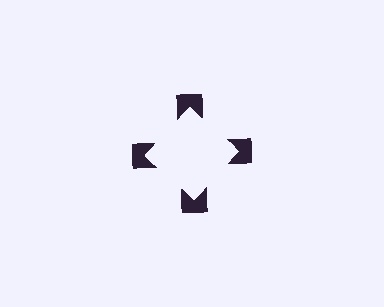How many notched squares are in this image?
There are 4 — one at each vertex of the illusory square.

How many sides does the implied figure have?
4 sides.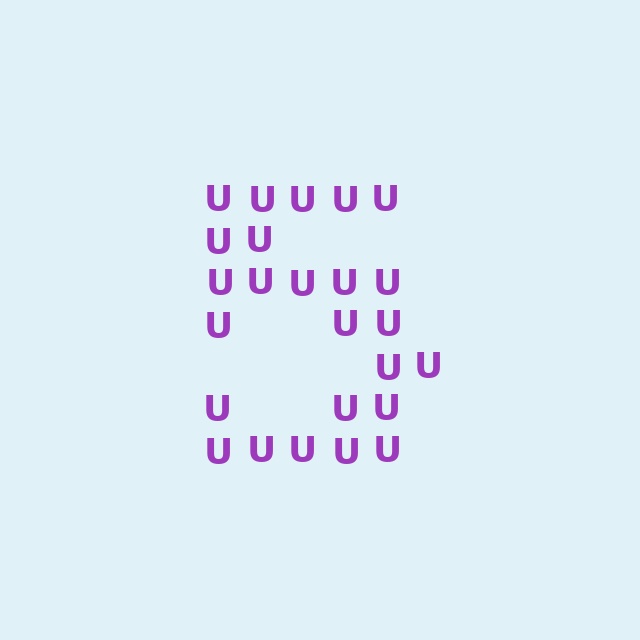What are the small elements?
The small elements are letter U's.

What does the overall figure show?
The overall figure shows the digit 5.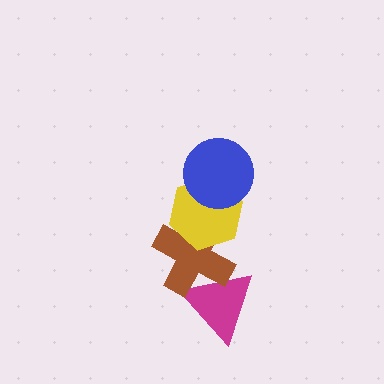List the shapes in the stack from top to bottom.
From top to bottom: the blue circle, the yellow hexagon, the brown cross, the magenta triangle.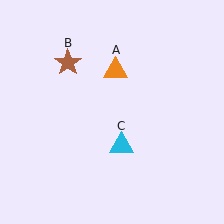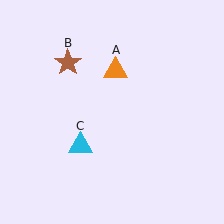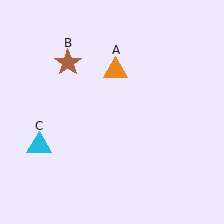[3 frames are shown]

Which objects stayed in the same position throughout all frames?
Orange triangle (object A) and brown star (object B) remained stationary.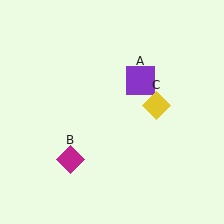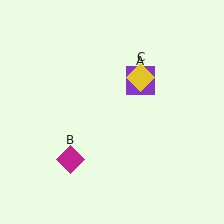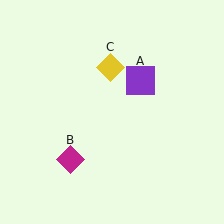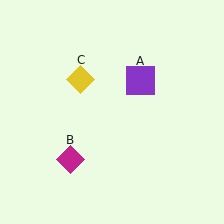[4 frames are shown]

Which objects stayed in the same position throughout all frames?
Purple square (object A) and magenta diamond (object B) remained stationary.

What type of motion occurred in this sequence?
The yellow diamond (object C) rotated counterclockwise around the center of the scene.